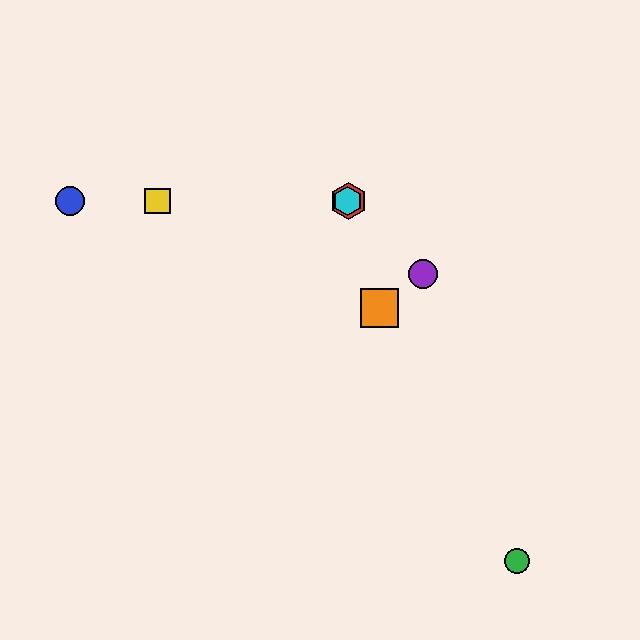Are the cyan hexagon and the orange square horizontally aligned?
No, the cyan hexagon is at y≈201 and the orange square is at y≈308.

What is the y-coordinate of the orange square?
The orange square is at y≈308.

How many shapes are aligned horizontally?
4 shapes (the red hexagon, the blue circle, the yellow square, the cyan hexagon) are aligned horizontally.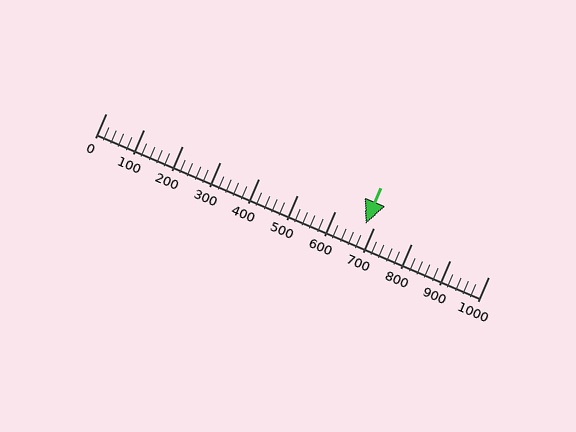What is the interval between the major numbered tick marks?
The major tick marks are spaced 100 units apart.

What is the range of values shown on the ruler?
The ruler shows values from 0 to 1000.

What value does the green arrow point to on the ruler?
The green arrow points to approximately 680.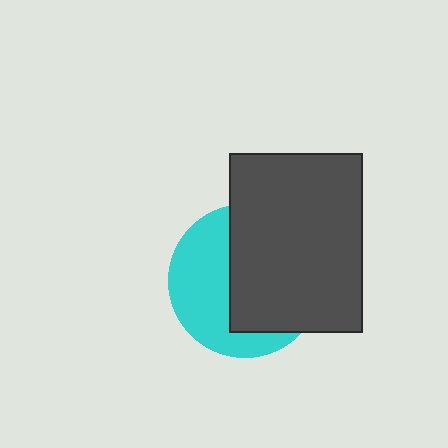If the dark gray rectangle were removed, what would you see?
You would see the complete cyan circle.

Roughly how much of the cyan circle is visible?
A small part of it is visible (roughly 44%).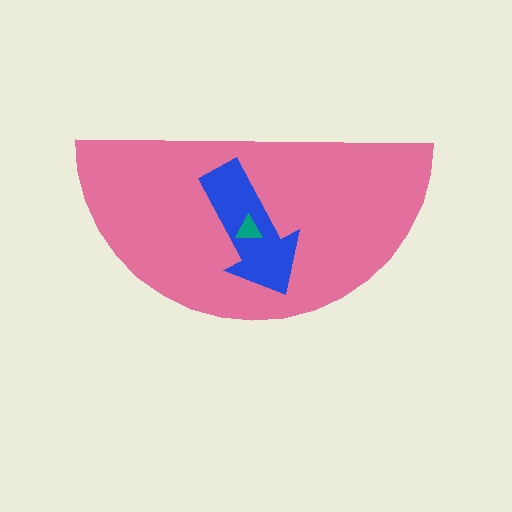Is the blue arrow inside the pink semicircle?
Yes.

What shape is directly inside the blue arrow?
The teal triangle.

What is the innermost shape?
The teal triangle.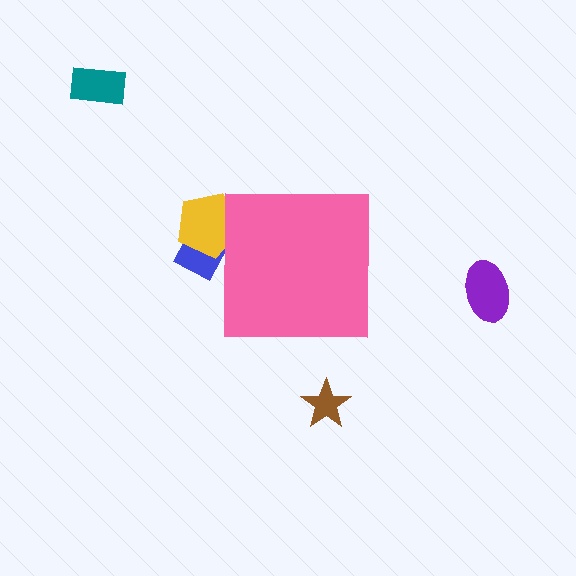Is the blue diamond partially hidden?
Yes, the blue diamond is partially hidden behind the pink square.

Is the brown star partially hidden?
No, the brown star is fully visible.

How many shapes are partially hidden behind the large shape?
2 shapes are partially hidden.